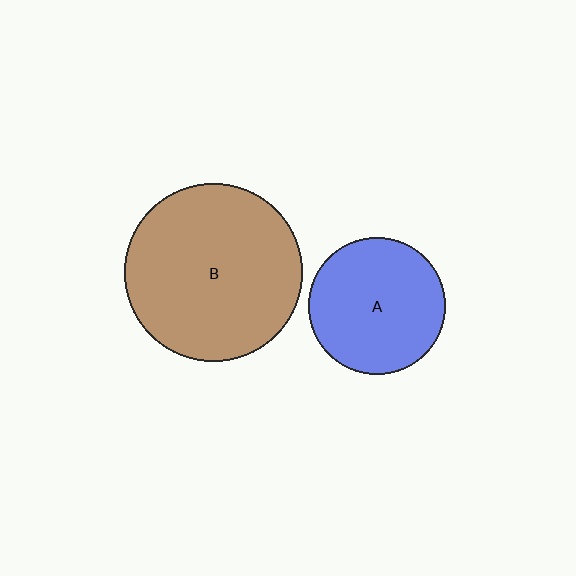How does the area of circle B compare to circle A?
Approximately 1.7 times.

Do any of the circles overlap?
No, none of the circles overlap.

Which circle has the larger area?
Circle B (brown).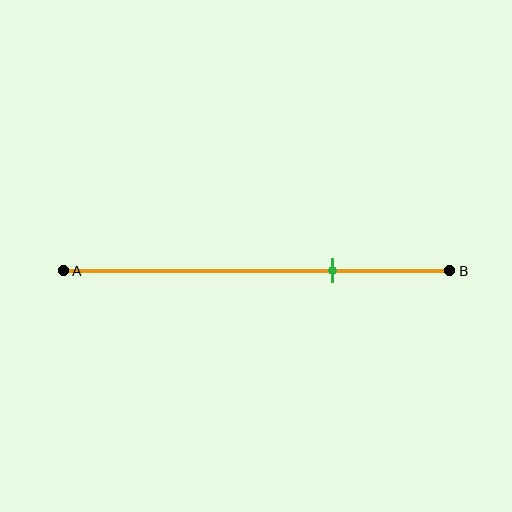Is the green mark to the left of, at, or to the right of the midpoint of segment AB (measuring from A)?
The green mark is to the right of the midpoint of segment AB.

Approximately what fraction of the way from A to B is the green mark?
The green mark is approximately 70% of the way from A to B.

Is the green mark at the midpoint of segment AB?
No, the mark is at about 70% from A, not at the 50% midpoint.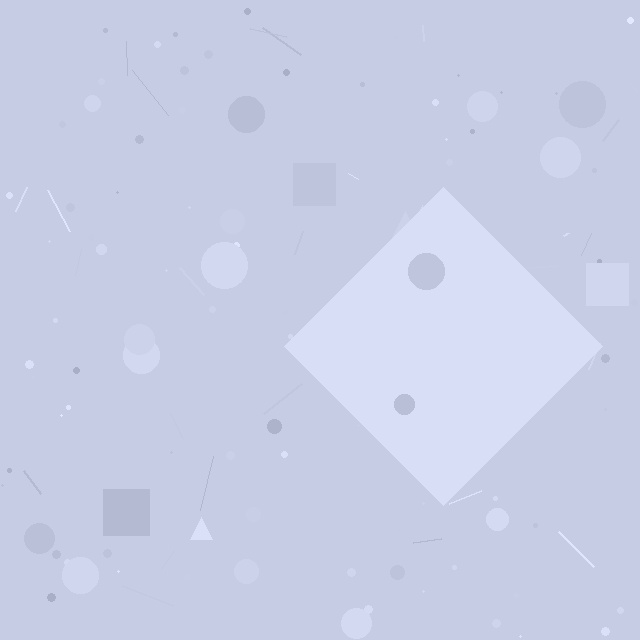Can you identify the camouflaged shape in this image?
The camouflaged shape is a diamond.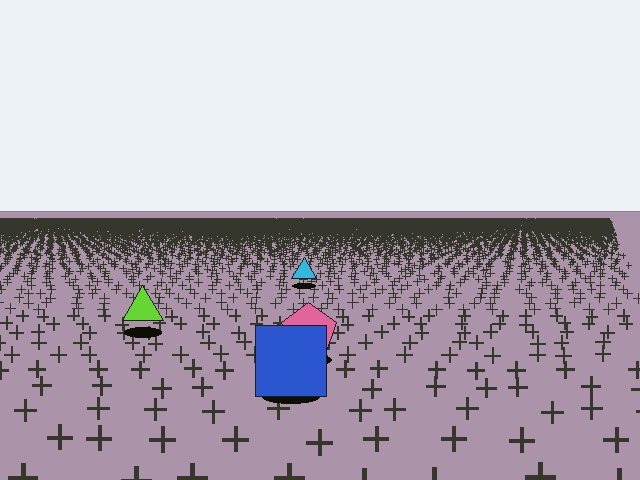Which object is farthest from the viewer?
The cyan triangle is farthest from the viewer. It appears smaller and the ground texture around it is denser.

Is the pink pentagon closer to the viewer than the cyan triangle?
Yes. The pink pentagon is closer — you can tell from the texture gradient: the ground texture is coarser near it.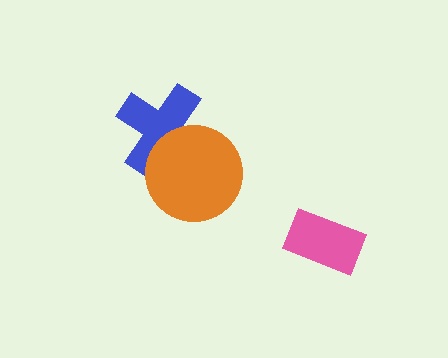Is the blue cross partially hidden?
Yes, it is partially covered by another shape.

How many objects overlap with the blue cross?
1 object overlaps with the blue cross.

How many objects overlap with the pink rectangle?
0 objects overlap with the pink rectangle.